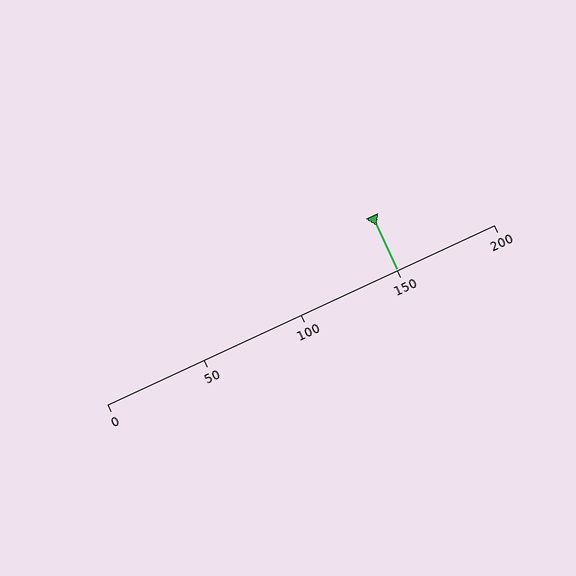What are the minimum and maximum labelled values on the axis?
The axis runs from 0 to 200.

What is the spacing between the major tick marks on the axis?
The major ticks are spaced 50 apart.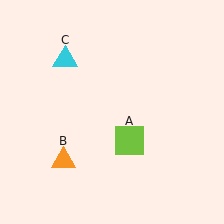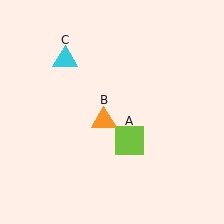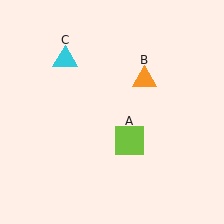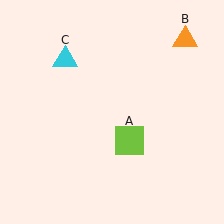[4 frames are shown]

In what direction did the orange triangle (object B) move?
The orange triangle (object B) moved up and to the right.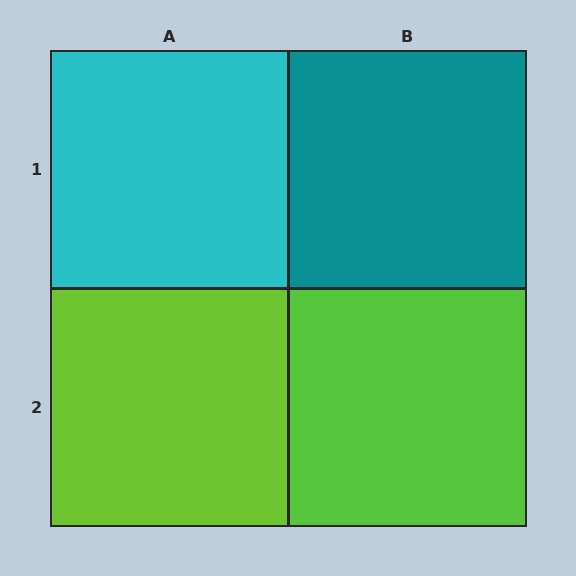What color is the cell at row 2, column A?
Lime.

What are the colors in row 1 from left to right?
Cyan, teal.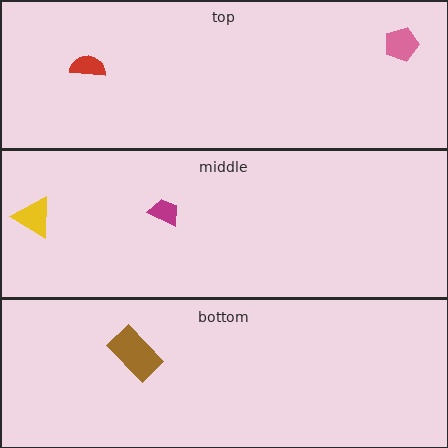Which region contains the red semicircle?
The top region.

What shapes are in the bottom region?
The brown rectangle.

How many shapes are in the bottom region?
1.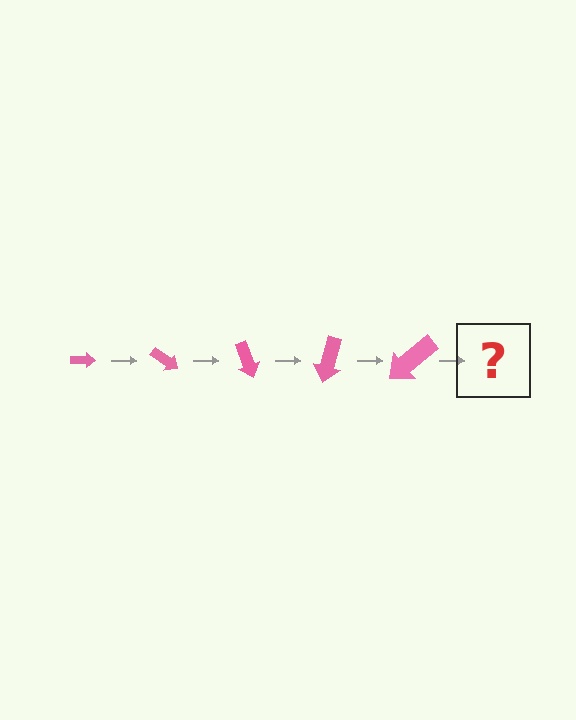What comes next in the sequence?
The next element should be an arrow, larger than the previous one and rotated 175 degrees from the start.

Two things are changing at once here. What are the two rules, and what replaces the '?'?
The two rules are that the arrow grows larger each step and it rotates 35 degrees each step. The '?' should be an arrow, larger than the previous one and rotated 175 degrees from the start.